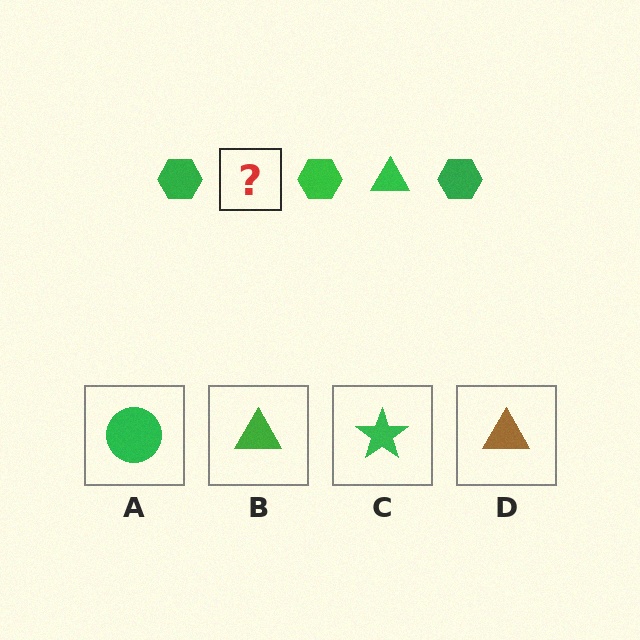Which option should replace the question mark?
Option B.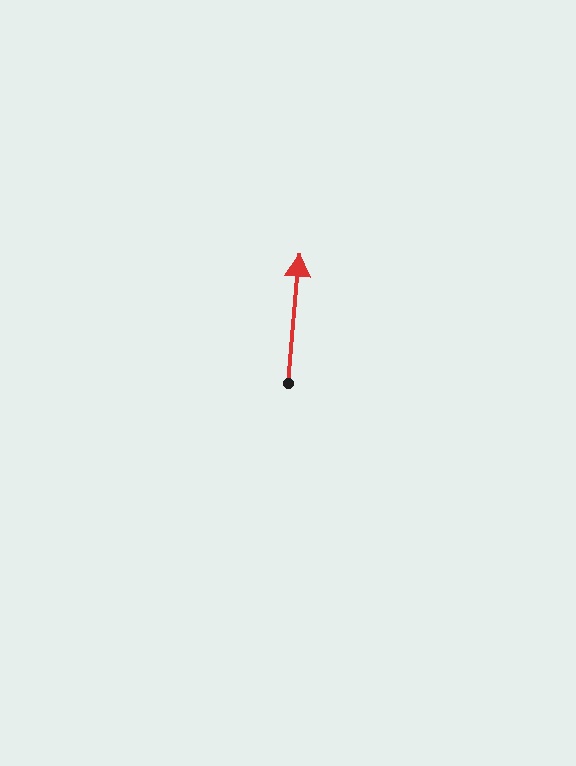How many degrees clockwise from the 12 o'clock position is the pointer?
Approximately 5 degrees.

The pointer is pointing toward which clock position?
Roughly 12 o'clock.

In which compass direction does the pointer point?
North.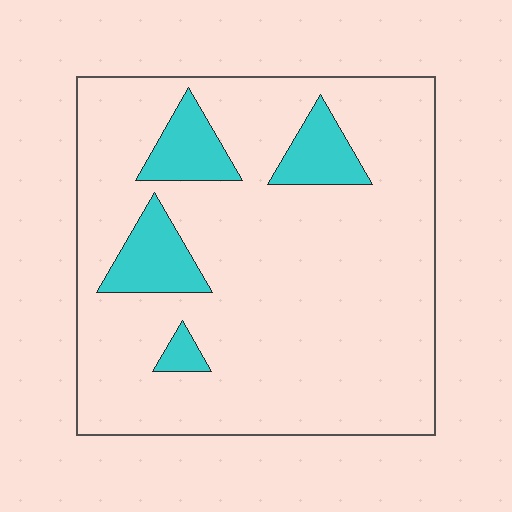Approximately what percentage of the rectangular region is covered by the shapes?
Approximately 15%.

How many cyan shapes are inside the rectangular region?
4.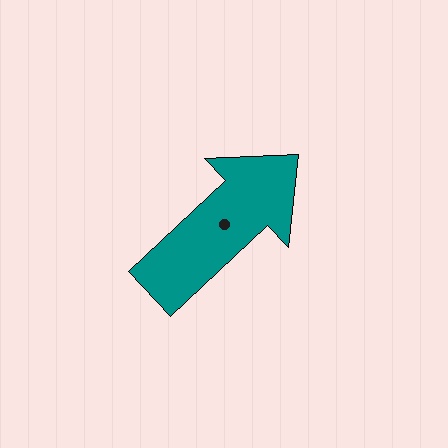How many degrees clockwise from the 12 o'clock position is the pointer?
Approximately 47 degrees.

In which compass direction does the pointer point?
Northeast.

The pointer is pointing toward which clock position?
Roughly 2 o'clock.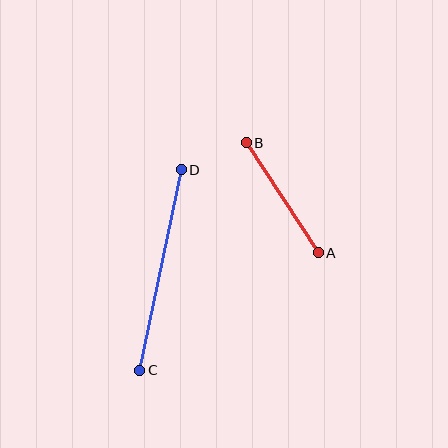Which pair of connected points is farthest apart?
Points C and D are farthest apart.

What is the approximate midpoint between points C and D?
The midpoint is at approximately (160, 270) pixels.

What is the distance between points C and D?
The distance is approximately 205 pixels.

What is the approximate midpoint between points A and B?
The midpoint is at approximately (282, 198) pixels.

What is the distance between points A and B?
The distance is approximately 132 pixels.